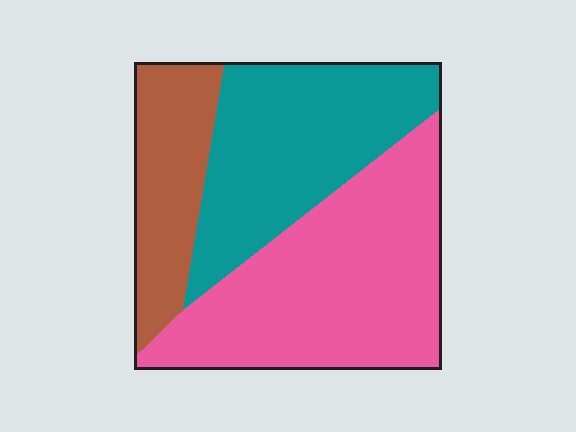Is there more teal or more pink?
Pink.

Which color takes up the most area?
Pink, at roughly 45%.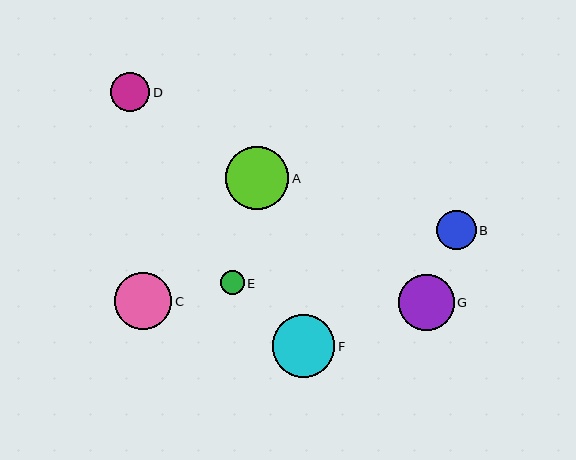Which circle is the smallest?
Circle E is the smallest with a size of approximately 24 pixels.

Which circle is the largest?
Circle A is the largest with a size of approximately 63 pixels.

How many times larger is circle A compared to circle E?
Circle A is approximately 2.6 times the size of circle E.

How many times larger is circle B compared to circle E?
Circle B is approximately 1.6 times the size of circle E.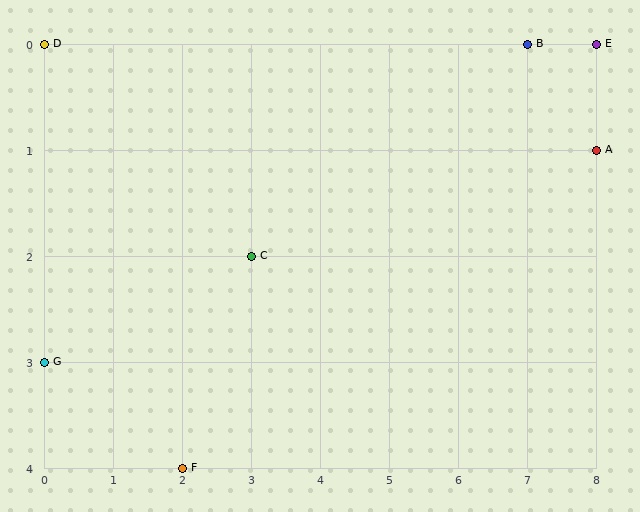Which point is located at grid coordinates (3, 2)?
Point C is at (3, 2).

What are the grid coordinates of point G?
Point G is at grid coordinates (0, 3).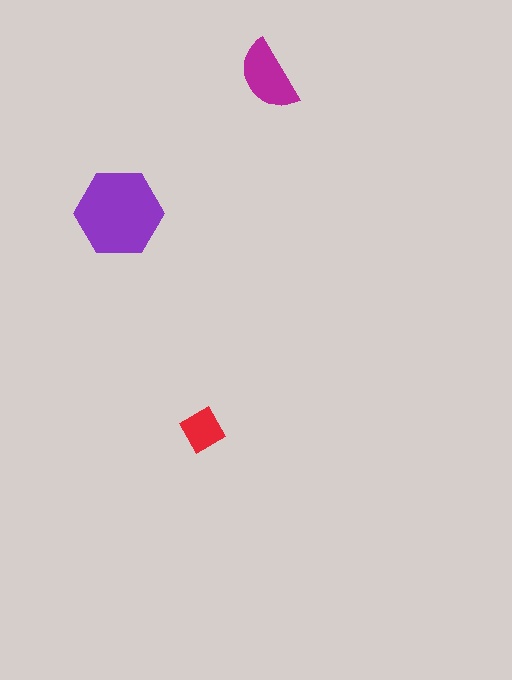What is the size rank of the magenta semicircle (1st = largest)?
2nd.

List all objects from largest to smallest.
The purple hexagon, the magenta semicircle, the red square.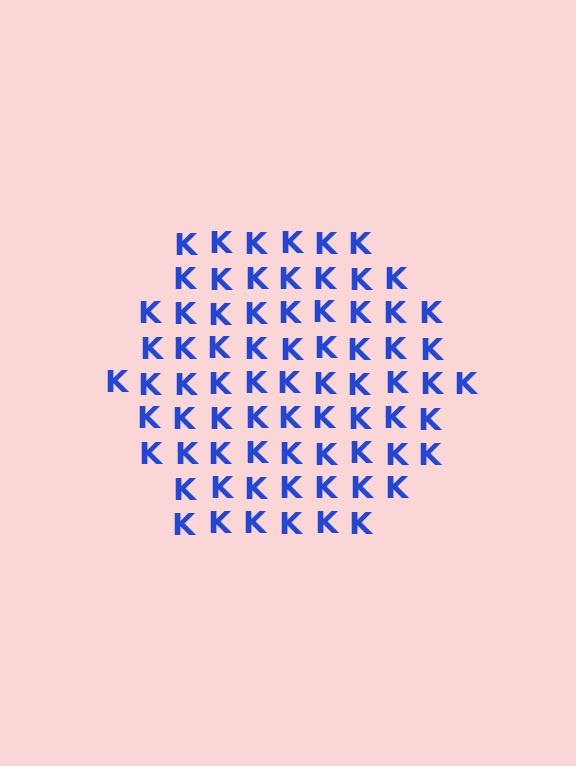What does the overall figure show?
The overall figure shows a hexagon.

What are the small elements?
The small elements are letter K's.